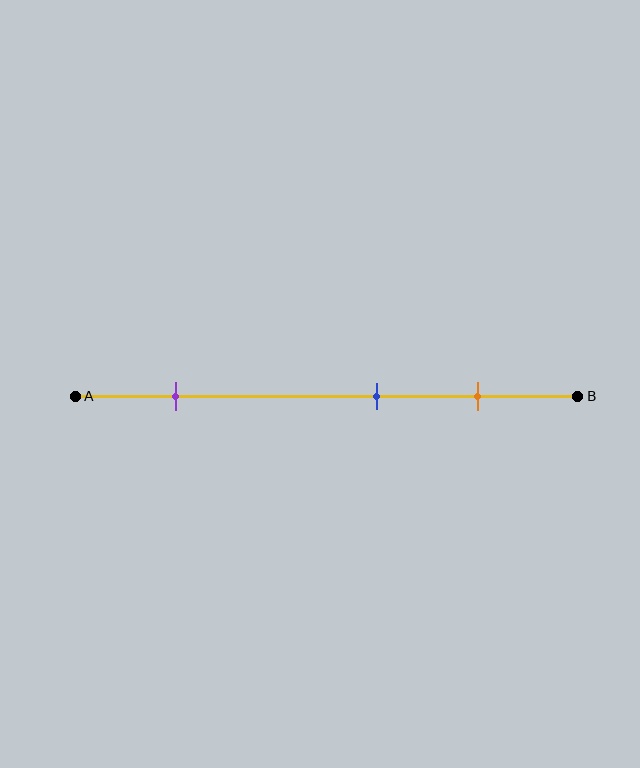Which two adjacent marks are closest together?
The blue and orange marks are the closest adjacent pair.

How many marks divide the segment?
There are 3 marks dividing the segment.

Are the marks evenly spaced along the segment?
No, the marks are not evenly spaced.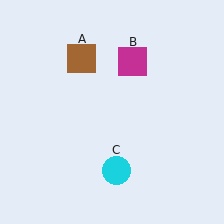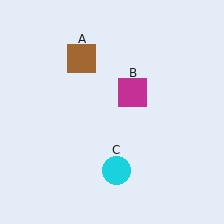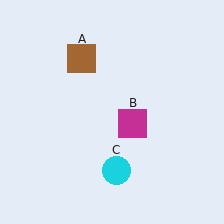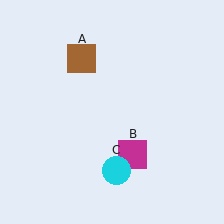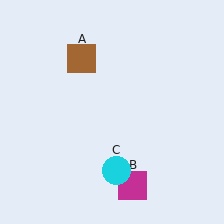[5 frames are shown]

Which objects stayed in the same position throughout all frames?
Brown square (object A) and cyan circle (object C) remained stationary.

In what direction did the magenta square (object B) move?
The magenta square (object B) moved down.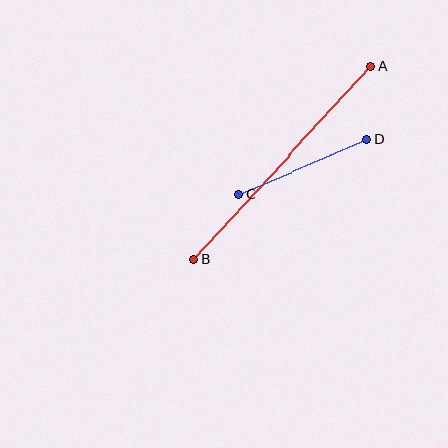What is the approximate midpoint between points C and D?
The midpoint is at approximately (303, 167) pixels.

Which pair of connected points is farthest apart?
Points A and B are farthest apart.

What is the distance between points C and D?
The distance is approximately 140 pixels.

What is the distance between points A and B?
The distance is approximately 262 pixels.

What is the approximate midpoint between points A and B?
The midpoint is at approximately (282, 163) pixels.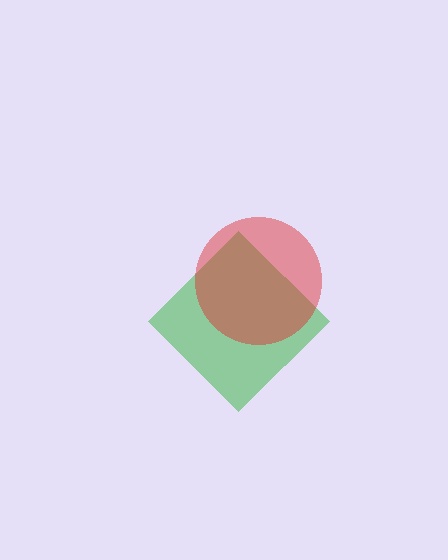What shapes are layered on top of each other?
The layered shapes are: a green diamond, a red circle.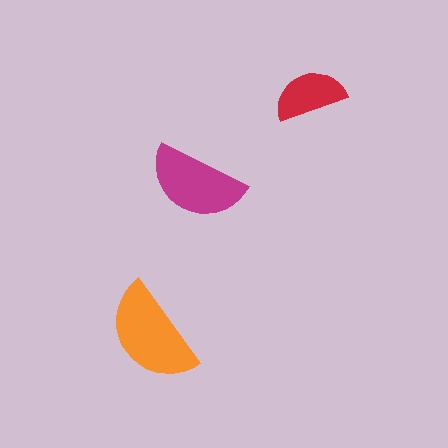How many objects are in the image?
There are 3 objects in the image.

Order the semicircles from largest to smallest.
the orange one, the magenta one, the red one.